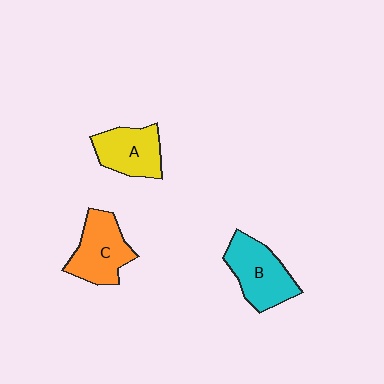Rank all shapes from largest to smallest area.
From largest to smallest: B (cyan), C (orange), A (yellow).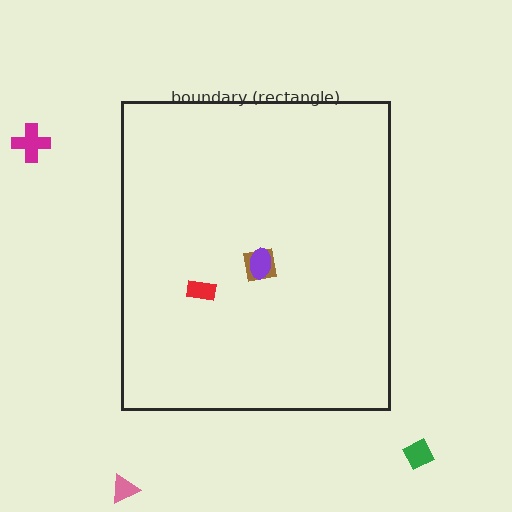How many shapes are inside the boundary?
3 inside, 3 outside.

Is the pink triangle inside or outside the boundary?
Outside.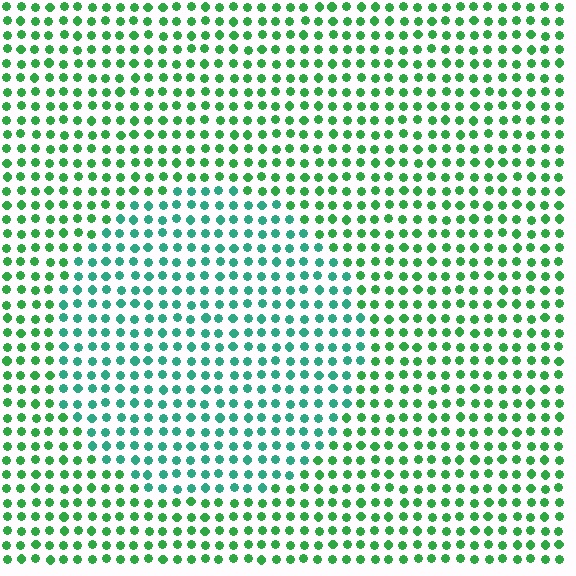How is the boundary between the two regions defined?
The boundary is defined purely by a slight shift in hue (about 33 degrees). Spacing, size, and orientation are identical on both sides.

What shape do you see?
I see a circle.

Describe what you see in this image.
The image is filled with small green elements in a uniform arrangement. A circle-shaped region is visible where the elements are tinted to a slightly different hue, forming a subtle color boundary.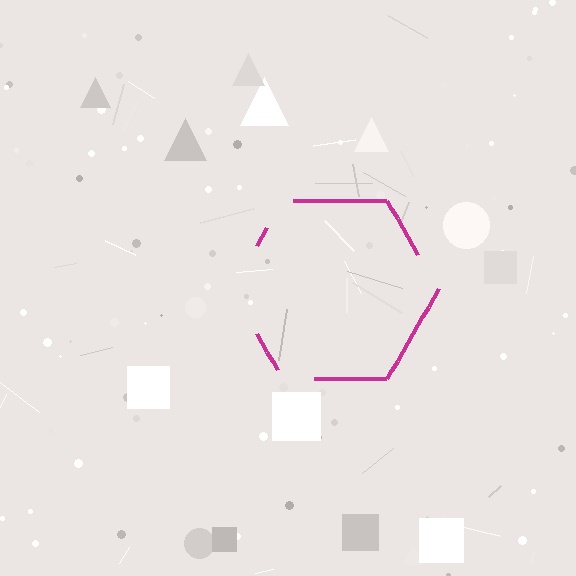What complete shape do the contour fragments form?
The contour fragments form a hexagon.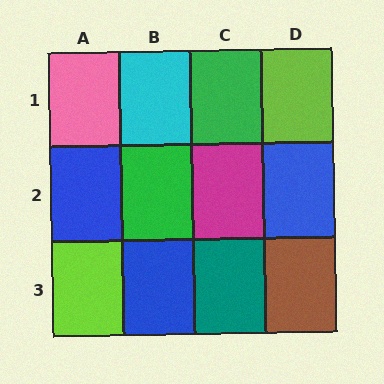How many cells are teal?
1 cell is teal.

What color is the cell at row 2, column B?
Green.